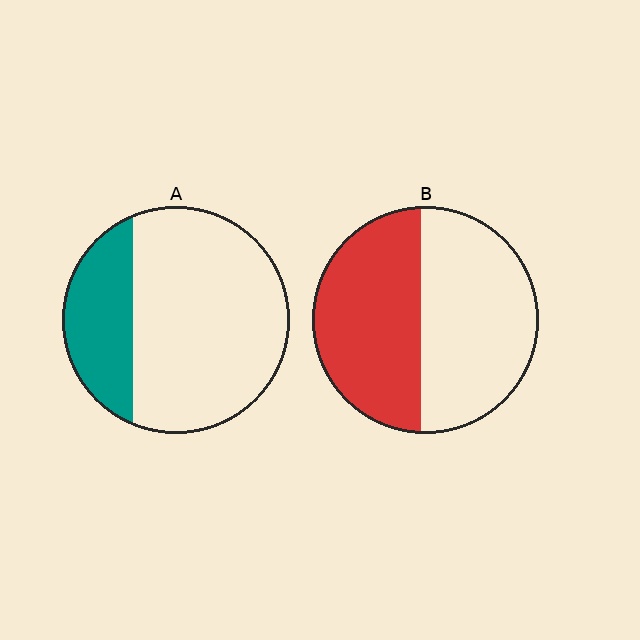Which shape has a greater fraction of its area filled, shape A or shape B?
Shape B.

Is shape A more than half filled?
No.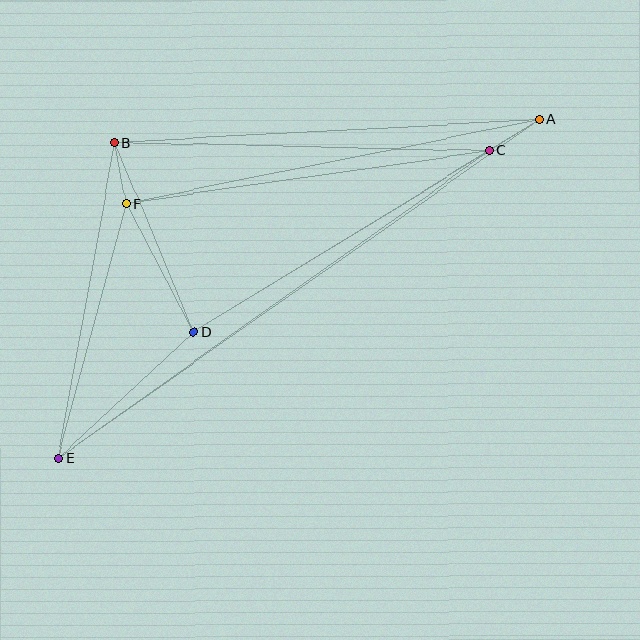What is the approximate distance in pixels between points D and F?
The distance between D and F is approximately 146 pixels.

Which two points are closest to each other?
Points A and C are closest to each other.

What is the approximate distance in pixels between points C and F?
The distance between C and F is approximately 368 pixels.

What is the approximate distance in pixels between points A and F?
The distance between A and F is approximately 422 pixels.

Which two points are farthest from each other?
Points A and E are farthest from each other.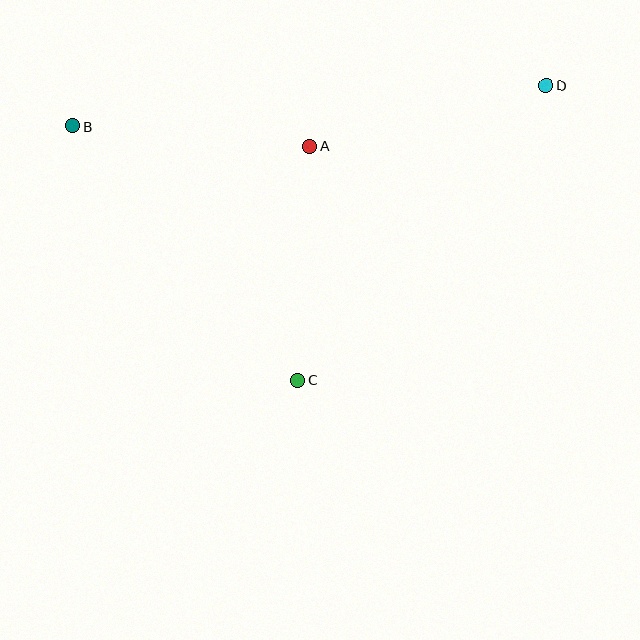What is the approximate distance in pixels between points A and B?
The distance between A and B is approximately 238 pixels.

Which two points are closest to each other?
Points A and C are closest to each other.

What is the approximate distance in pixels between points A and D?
The distance between A and D is approximately 244 pixels.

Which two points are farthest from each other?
Points B and D are farthest from each other.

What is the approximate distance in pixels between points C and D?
The distance between C and D is approximately 386 pixels.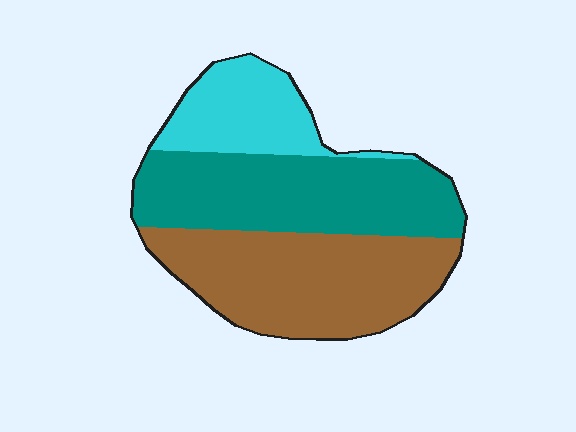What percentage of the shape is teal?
Teal covers 39% of the shape.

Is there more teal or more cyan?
Teal.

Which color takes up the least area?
Cyan, at roughly 20%.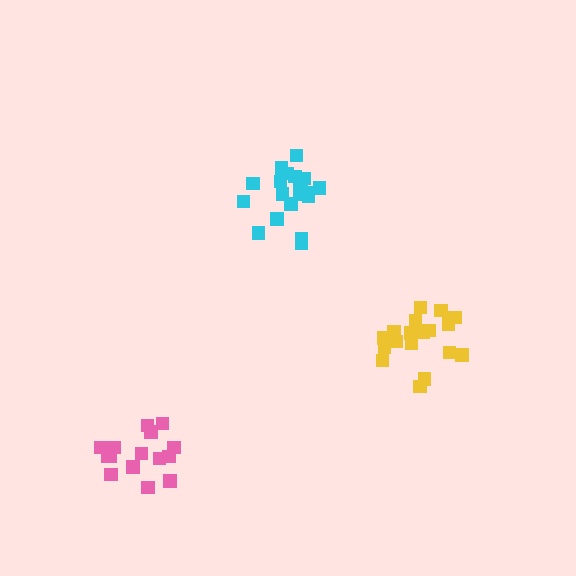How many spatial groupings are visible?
There are 3 spatial groupings.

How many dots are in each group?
Group 1: 21 dots, Group 2: 16 dots, Group 3: 18 dots (55 total).